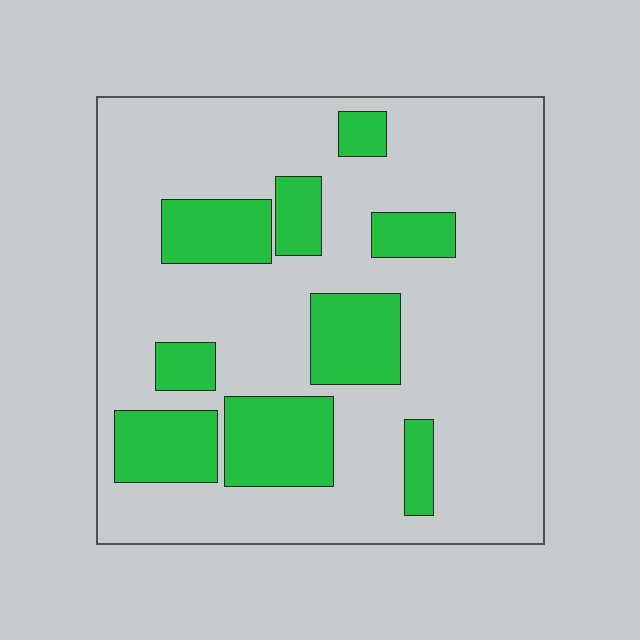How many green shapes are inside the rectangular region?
9.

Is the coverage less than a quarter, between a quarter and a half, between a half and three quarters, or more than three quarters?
Less than a quarter.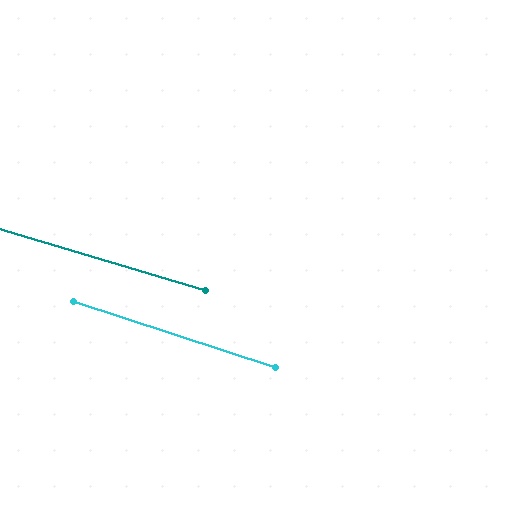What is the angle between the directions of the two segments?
Approximately 2 degrees.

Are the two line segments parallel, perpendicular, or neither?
Parallel — their directions differ by only 1.7°.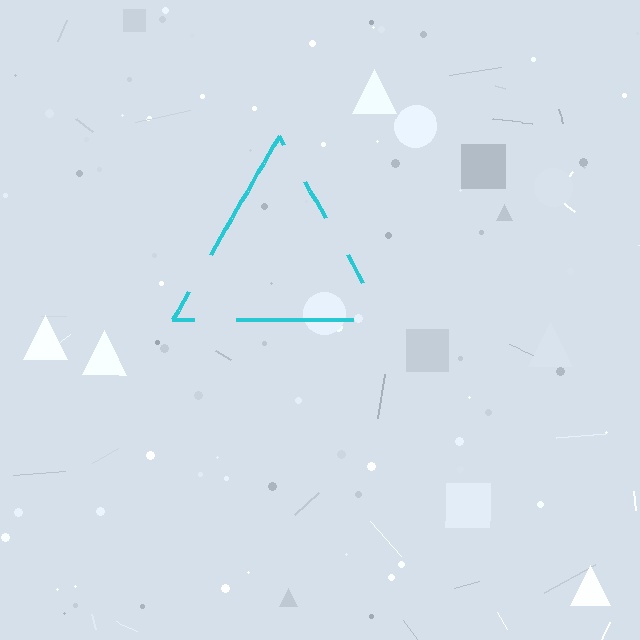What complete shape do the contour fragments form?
The contour fragments form a triangle.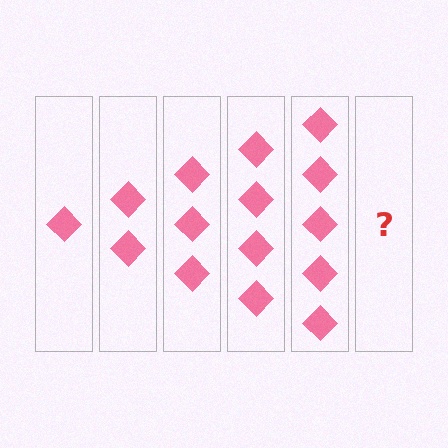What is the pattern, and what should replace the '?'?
The pattern is that each step adds one more diamond. The '?' should be 6 diamonds.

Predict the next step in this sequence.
The next step is 6 diamonds.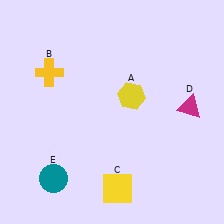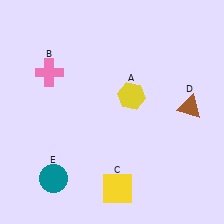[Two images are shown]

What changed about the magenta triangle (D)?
In Image 1, D is magenta. In Image 2, it changed to brown.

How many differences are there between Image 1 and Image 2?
There are 2 differences between the two images.